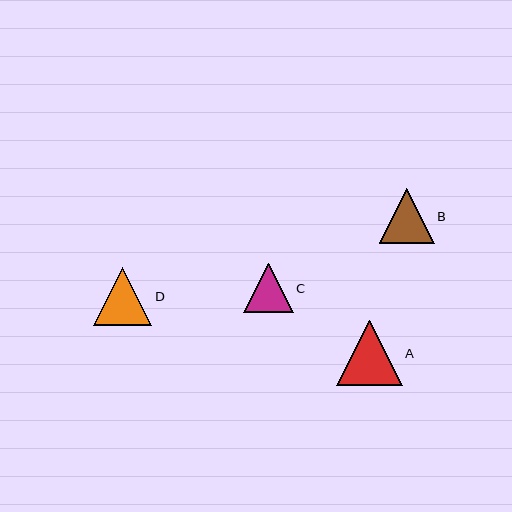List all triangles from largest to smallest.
From largest to smallest: A, D, B, C.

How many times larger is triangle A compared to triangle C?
Triangle A is approximately 1.3 times the size of triangle C.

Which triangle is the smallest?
Triangle C is the smallest with a size of approximately 49 pixels.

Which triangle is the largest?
Triangle A is the largest with a size of approximately 65 pixels.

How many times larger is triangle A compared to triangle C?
Triangle A is approximately 1.3 times the size of triangle C.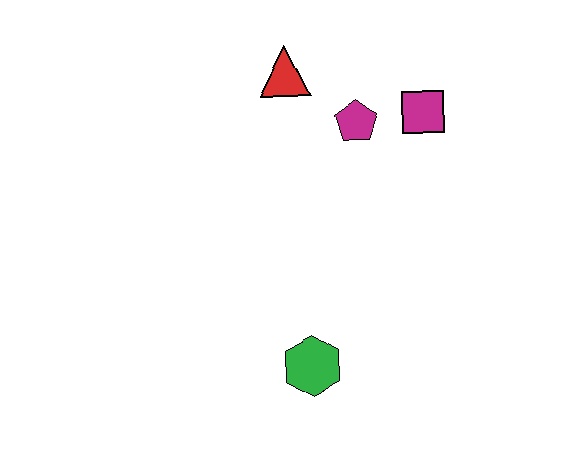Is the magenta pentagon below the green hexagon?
No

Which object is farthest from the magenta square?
The green hexagon is farthest from the magenta square.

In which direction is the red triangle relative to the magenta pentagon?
The red triangle is to the left of the magenta pentagon.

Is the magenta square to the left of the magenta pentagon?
No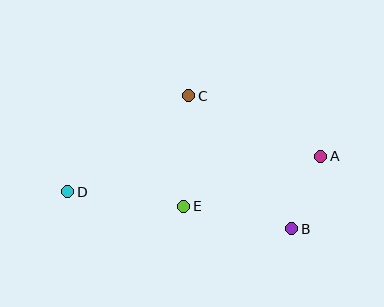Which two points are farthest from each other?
Points A and D are farthest from each other.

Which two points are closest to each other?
Points A and B are closest to each other.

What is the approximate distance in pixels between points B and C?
The distance between B and C is approximately 168 pixels.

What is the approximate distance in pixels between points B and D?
The distance between B and D is approximately 227 pixels.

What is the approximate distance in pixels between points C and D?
The distance between C and D is approximately 155 pixels.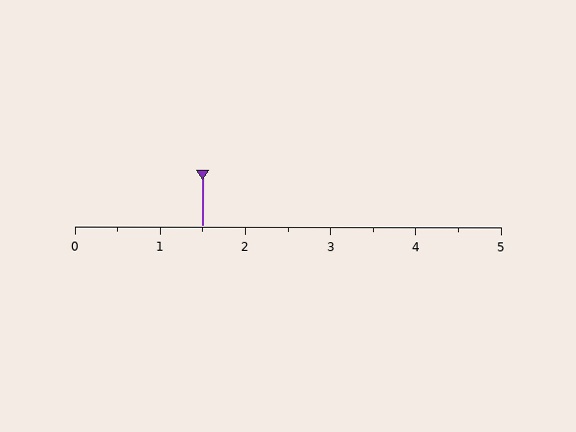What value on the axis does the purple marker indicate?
The marker indicates approximately 1.5.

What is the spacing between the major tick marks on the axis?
The major ticks are spaced 1 apart.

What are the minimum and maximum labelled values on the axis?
The axis runs from 0 to 5.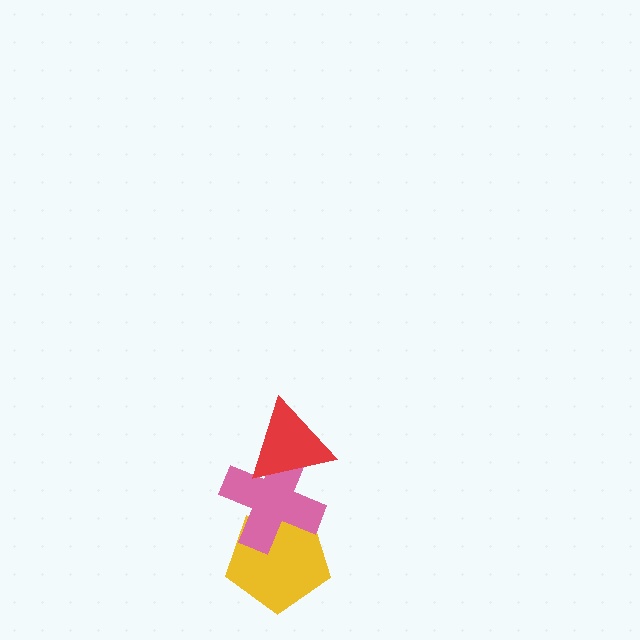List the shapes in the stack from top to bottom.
From top to bottom: the red triangle, the pink cross, the yellow pentagon.